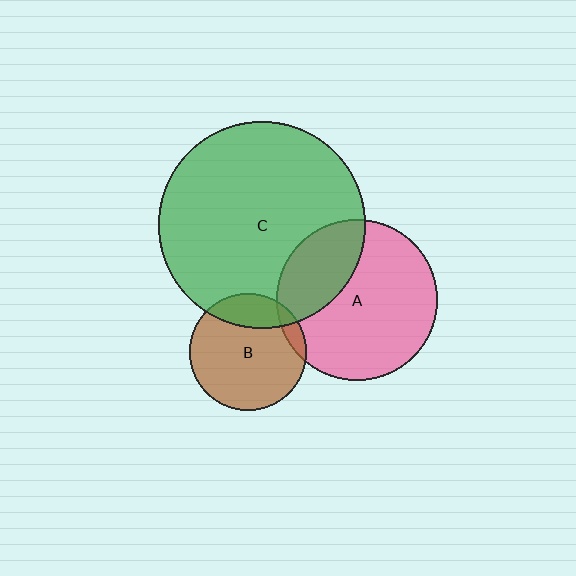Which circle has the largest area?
Circle C (green).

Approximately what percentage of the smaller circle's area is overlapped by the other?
Approximately 20%.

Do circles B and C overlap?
Yes.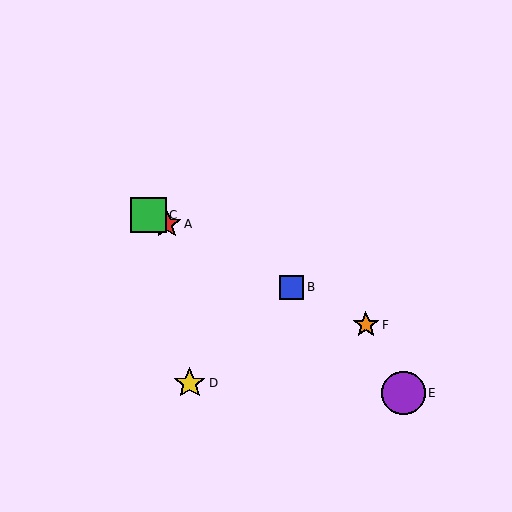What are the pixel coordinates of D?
Object D is at (190, 383).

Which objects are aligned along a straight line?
Objects A, B, C, F are aligned along a straight line.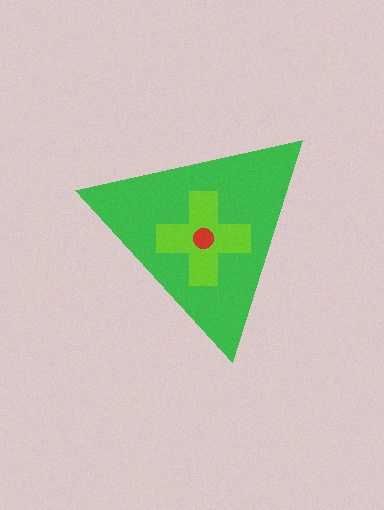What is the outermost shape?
The green triangle.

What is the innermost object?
The red circle.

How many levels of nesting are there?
3.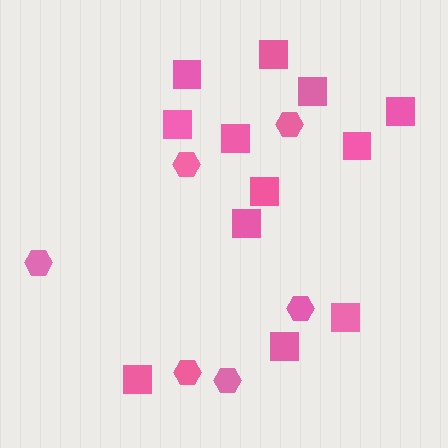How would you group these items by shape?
There are 2 groups: one group of hexagons (6) and one group of squares (12).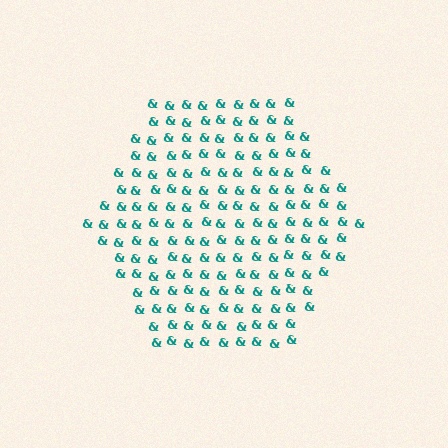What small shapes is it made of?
It is made of small ampersands.